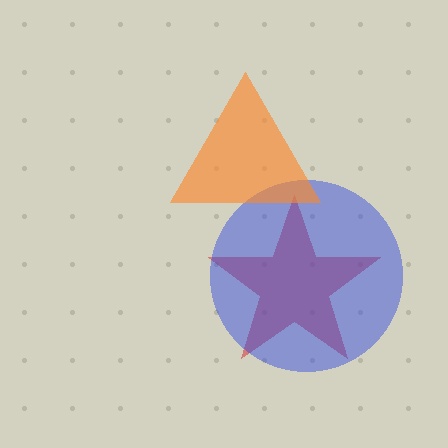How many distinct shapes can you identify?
There are 3 distinct shapes: a red star, a blue circle, an orange triangle.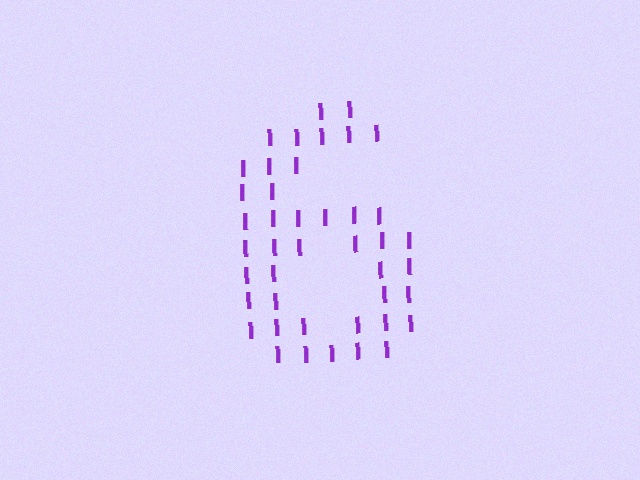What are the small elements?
The small elements are letter I's.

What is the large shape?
The large shape is the digit 6.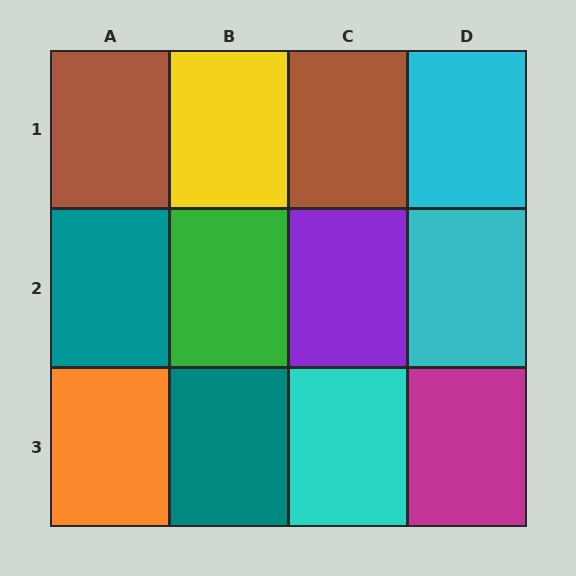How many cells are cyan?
3 cells are cyan.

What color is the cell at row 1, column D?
Cyan.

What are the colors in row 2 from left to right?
Teal, green, purple, cyan.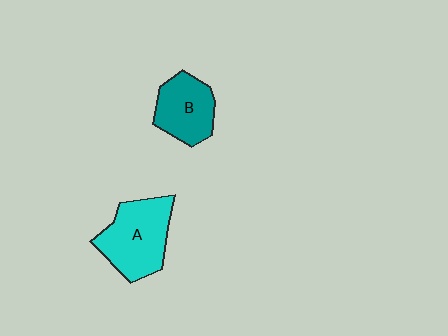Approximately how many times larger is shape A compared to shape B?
Approximately 1.3 times.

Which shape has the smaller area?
Shape B (teal).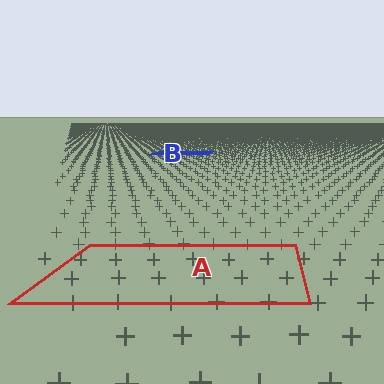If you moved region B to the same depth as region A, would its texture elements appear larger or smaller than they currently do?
They would appear larger. At a closer depth, the same texture elements are projected at a bigger on-screen size.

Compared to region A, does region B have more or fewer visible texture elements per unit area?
Region B has more texture elements per unit area — they are packed more densely because it is farther away.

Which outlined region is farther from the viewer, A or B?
Region B is farther from the viewer — the texture elements inside it appear smaller and more densely packed.